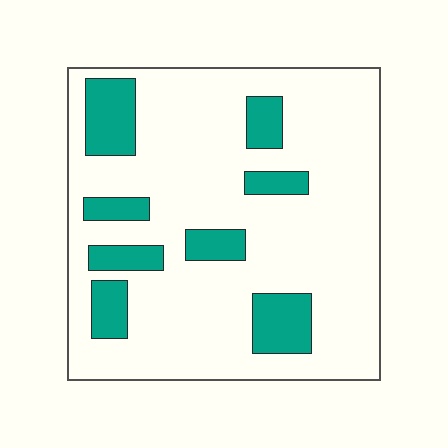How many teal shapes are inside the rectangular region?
8.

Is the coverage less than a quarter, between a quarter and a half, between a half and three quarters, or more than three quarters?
Less than a quarter.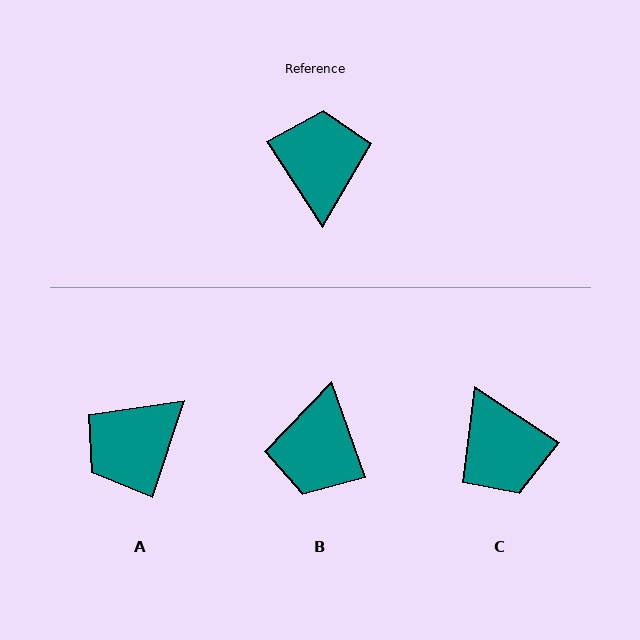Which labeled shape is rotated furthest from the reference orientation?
B, about 166 degrees away.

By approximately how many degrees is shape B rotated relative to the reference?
Approximately 166 degrees counter-clockwise.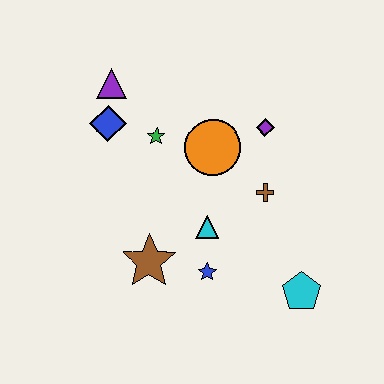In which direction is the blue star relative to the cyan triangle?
The blue star is below the cyan triangle.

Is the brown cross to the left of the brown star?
No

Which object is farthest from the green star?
The cyan pentagon is farthest from the green star.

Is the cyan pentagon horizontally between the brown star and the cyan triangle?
No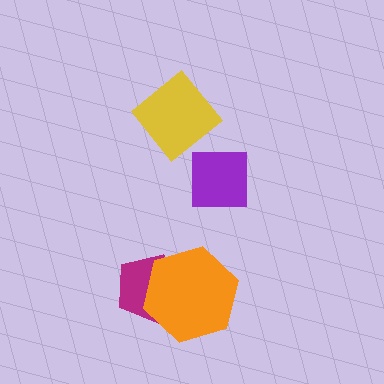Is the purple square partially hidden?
No, no other shape covers it.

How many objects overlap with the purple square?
0 objects overlap with the purple square.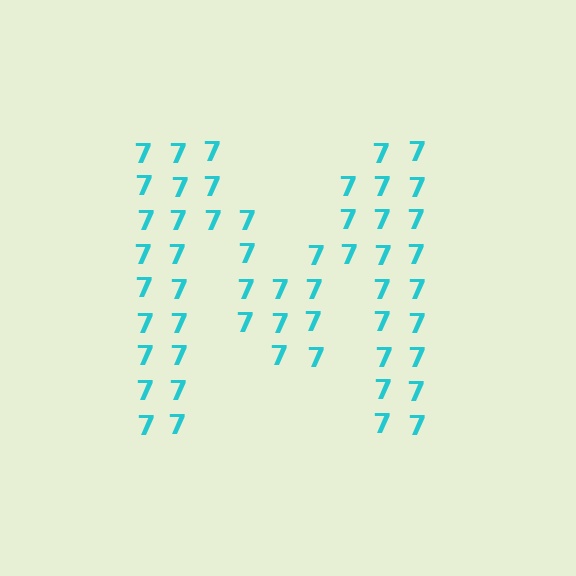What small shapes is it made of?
It is made of small digit 7's.